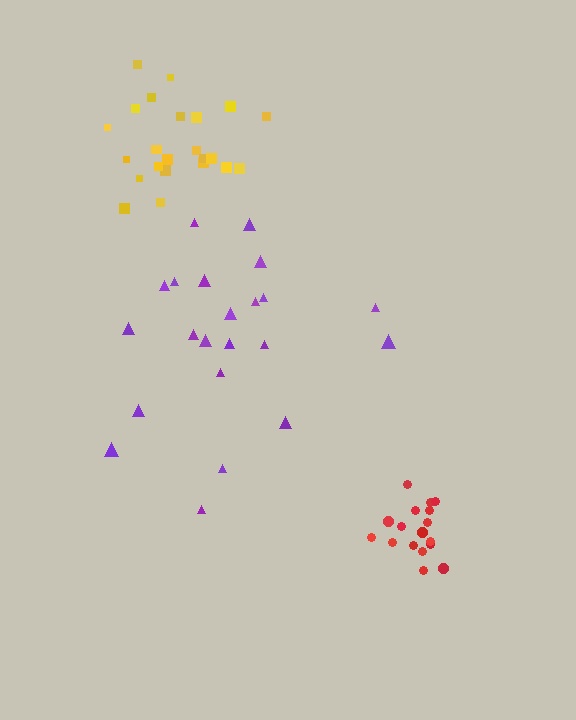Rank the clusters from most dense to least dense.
yellow, red, purple.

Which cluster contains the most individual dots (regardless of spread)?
Yellow (24).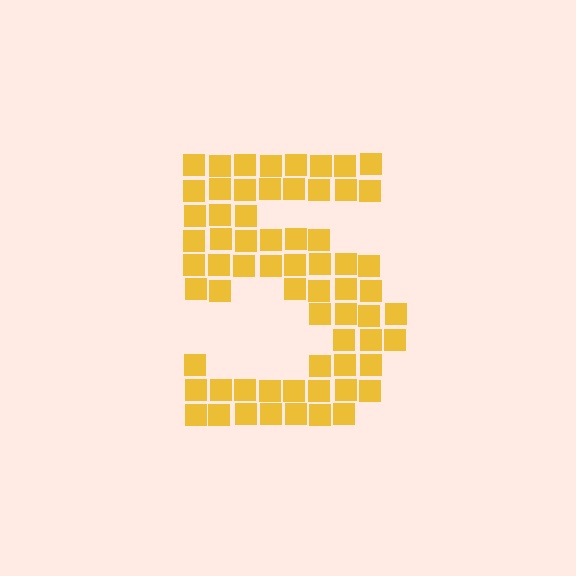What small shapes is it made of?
It is made of small squares.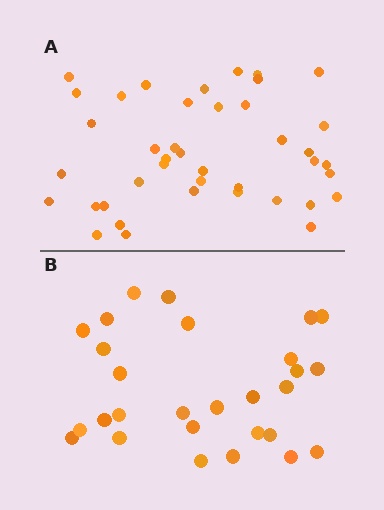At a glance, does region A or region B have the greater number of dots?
Region A (the top region) has more dots.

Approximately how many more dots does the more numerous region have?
Region A has approximately 15 more dots than region B.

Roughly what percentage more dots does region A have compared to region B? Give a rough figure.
About 45% more.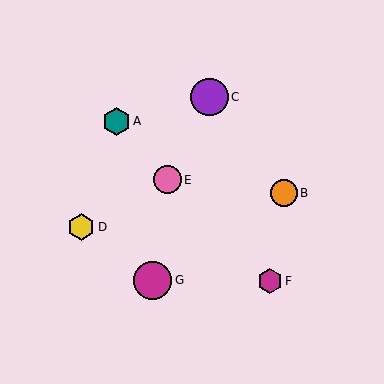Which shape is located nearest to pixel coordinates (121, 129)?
The teal hexagon (labeled A) at (116, 121) is nearest to that location.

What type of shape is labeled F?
Shape F is a magenta hexagon.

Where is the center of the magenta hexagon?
The center of the magenta hexagon is at (270, 281).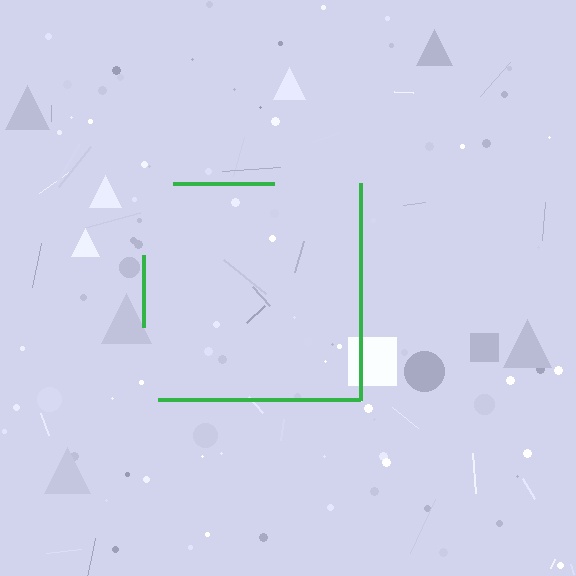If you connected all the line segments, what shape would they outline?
They would outline a square.